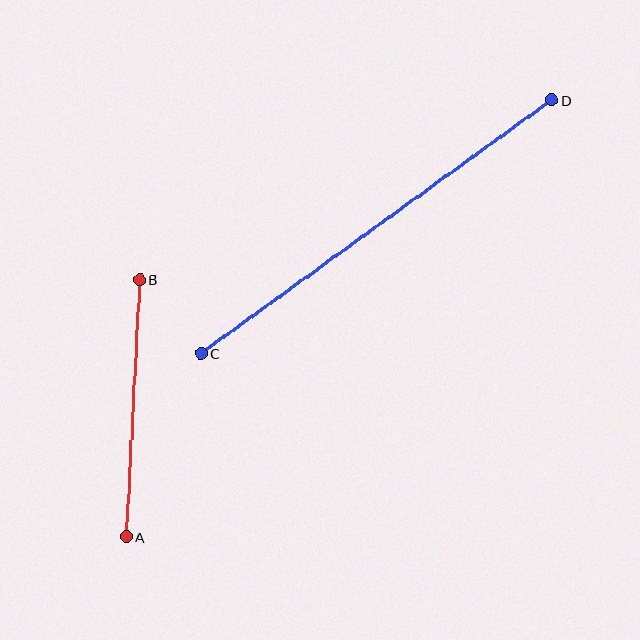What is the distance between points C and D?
The distance is approximately 433 pixels.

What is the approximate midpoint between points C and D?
The midpoint is at approximately (376, 227) pixels.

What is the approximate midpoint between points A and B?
The midpoint is at approximately (133, 408) pixels.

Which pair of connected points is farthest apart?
Points C and D are farthest apart.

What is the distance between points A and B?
The distance is approximately 258 pixels.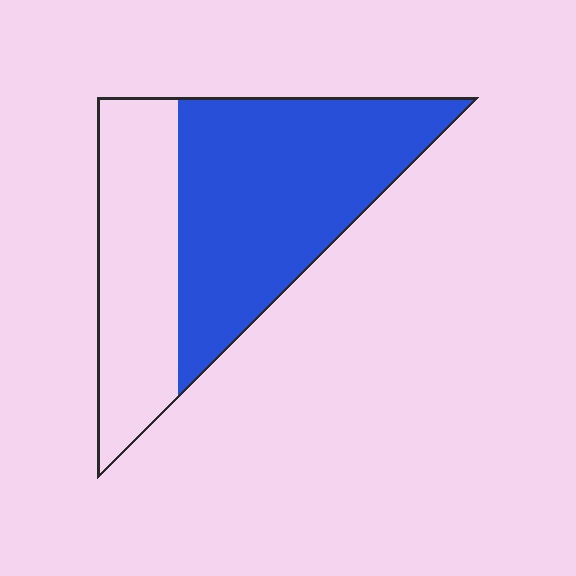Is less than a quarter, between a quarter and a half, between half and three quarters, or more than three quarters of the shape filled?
Between half and three quarters.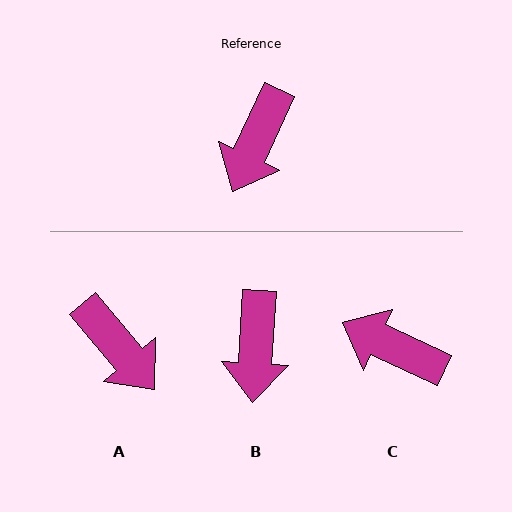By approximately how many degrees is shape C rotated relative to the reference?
Approximately 90 degrees clockwise.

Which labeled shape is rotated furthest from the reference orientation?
C, about 90 degrees away.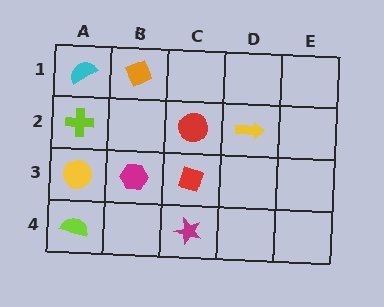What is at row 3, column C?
A red diamond.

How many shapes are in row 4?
2 shapes.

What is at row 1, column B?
An orange diamond.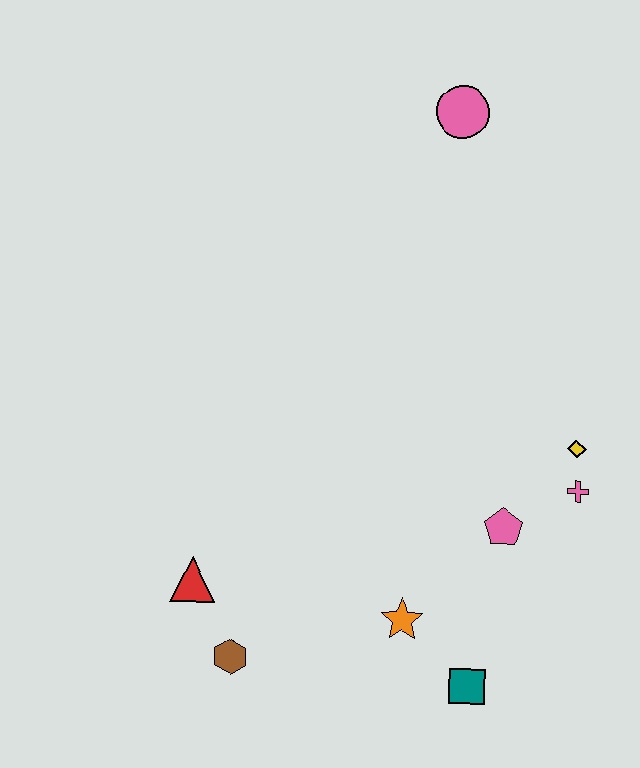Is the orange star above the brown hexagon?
Yes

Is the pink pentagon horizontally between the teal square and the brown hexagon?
No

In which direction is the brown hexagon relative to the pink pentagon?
The brown hexagon is to the left of the pink pentagon.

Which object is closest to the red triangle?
The brown hexagon is closest to the red triangle.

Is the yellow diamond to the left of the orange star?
No